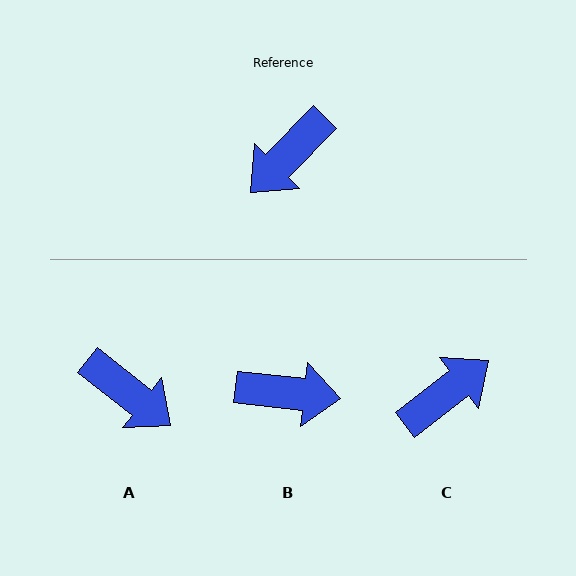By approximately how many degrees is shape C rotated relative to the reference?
Approximately 172 degrees counter-clockwise.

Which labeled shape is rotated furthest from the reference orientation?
C, about 172 degrees away.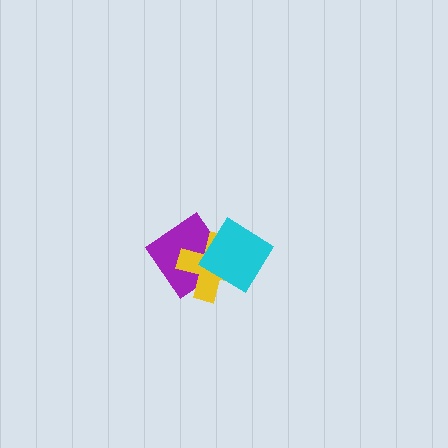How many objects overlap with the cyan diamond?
2 objects overlap with the cyan diamond.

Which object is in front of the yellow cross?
The cyan diamond is in front of the yellow cross.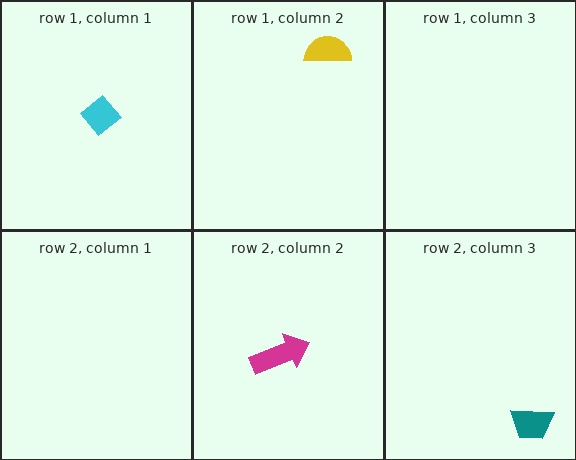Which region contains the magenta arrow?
The row 2, column 2 region.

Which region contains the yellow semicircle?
The row 1, column 2 region.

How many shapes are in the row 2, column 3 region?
1.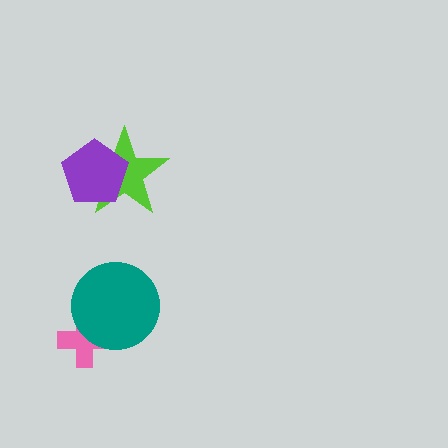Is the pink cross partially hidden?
Yes, it is partially covered by another shape.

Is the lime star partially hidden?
Yes, it is partially covered by another shape.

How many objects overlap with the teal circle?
1 object overlaps with the teal circle.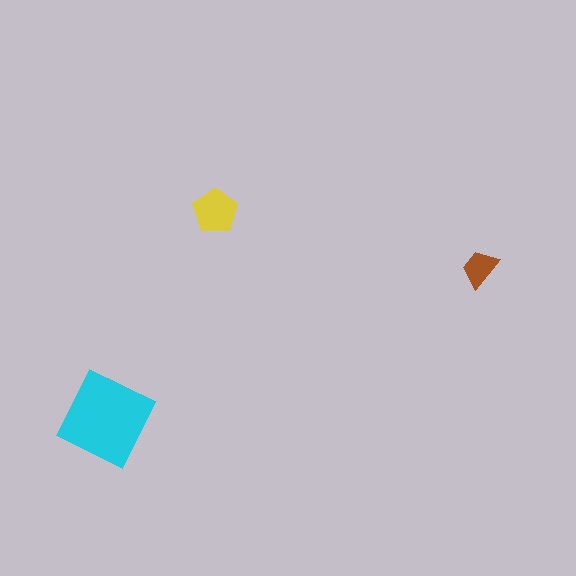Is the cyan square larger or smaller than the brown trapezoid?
Larger.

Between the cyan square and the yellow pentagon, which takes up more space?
The cyan square.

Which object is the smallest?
The brown trapezoid.